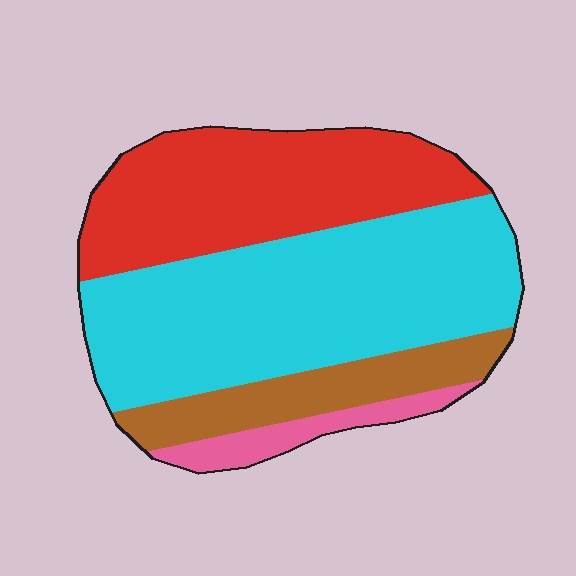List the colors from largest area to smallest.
From largest to smallest: cyan, red, brown, pink.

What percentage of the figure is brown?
Brown takes up about one eighth (1/8) of the figure.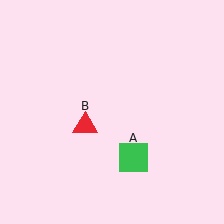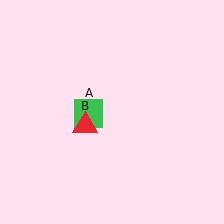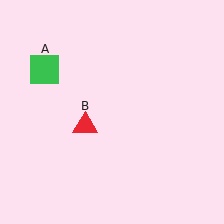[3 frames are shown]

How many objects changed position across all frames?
1 object changed position: green square (object A).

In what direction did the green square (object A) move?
The green square (object A) moved up and to the left.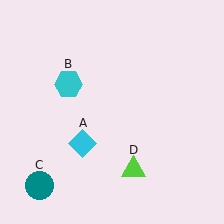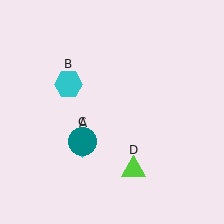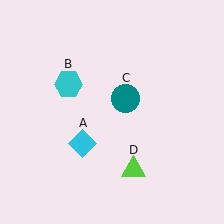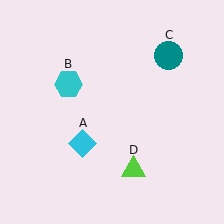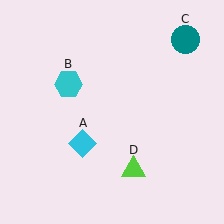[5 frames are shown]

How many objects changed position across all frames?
1 object changed position: teal circle (object C).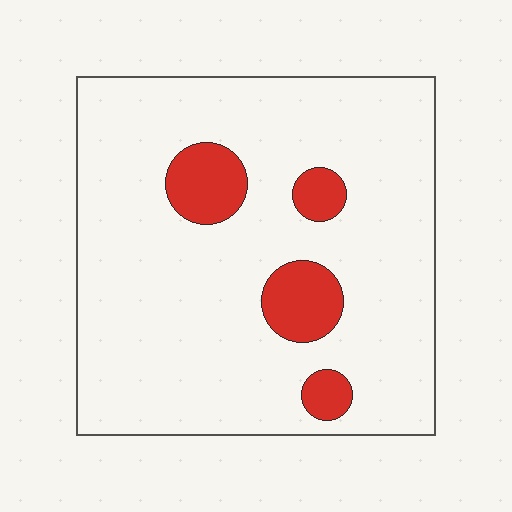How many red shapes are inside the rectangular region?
4.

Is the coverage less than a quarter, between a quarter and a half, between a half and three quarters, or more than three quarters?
Less than a quarter.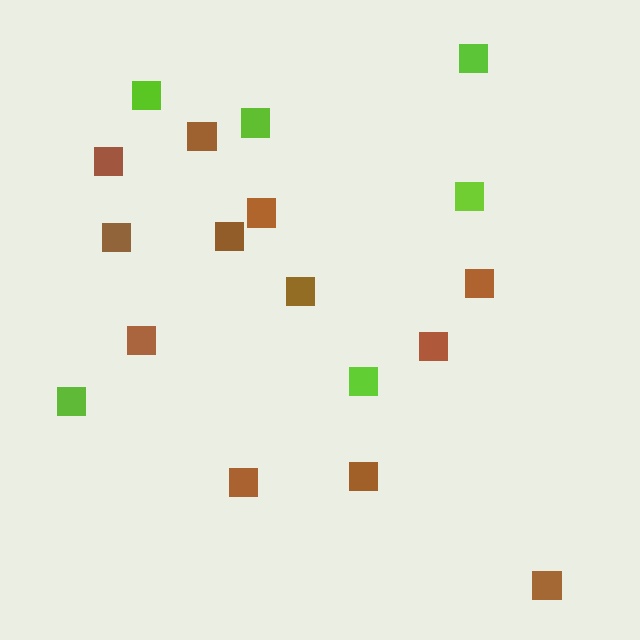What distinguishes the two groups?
There are 2 groups: one group of lime squares (6) and one group of brown squares (12).